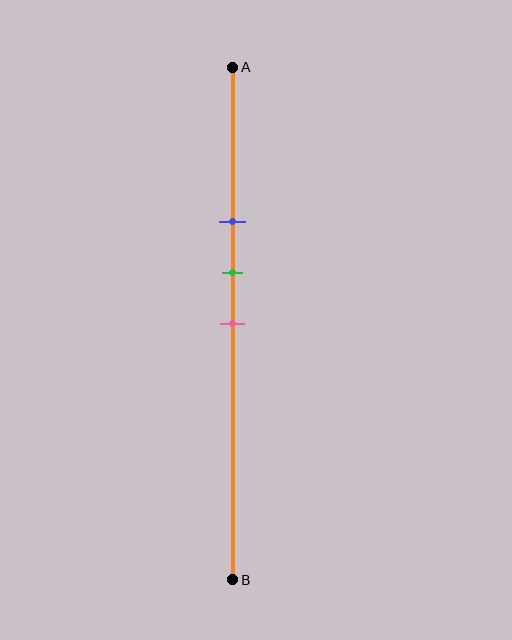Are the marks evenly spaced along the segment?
Yes, the marks are approximately evenly spaced.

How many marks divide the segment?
There are 3 marks dividing the segment.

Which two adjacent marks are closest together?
The green and pink marks are the closest adjacent pair.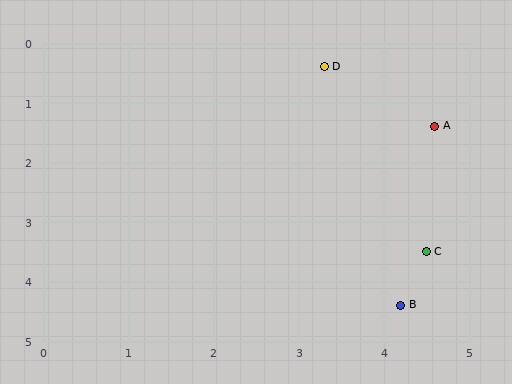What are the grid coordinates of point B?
Point B is at approximately (4.2, 4.4).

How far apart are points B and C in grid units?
Points B and C are about 0.9 grid units apart.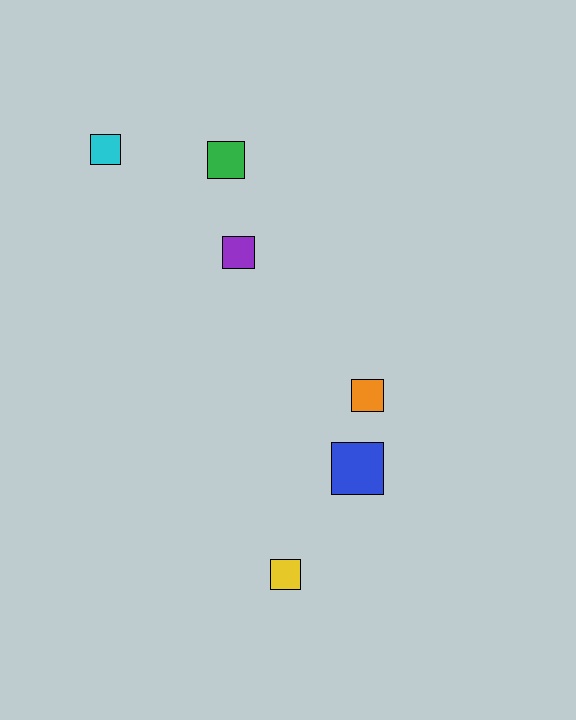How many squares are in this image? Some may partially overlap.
There are 6 squares.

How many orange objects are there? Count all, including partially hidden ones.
There is 1 orange object.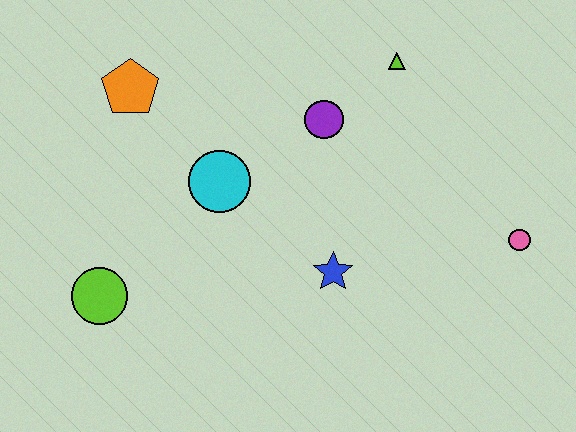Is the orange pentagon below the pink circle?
No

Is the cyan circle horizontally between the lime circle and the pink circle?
Yes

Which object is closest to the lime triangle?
The purple circle is closest to the lime triangle.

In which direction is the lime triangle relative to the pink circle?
The lime triangle is above the pink circle.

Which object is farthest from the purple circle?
The lime circle is farthest from the purple circle.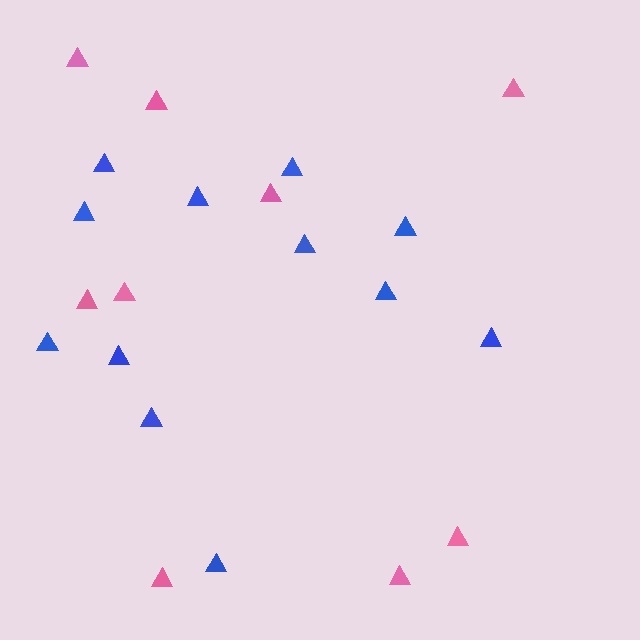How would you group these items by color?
There are 2 groups: one group of pink triangles (9) and one group of blue triangles (12).